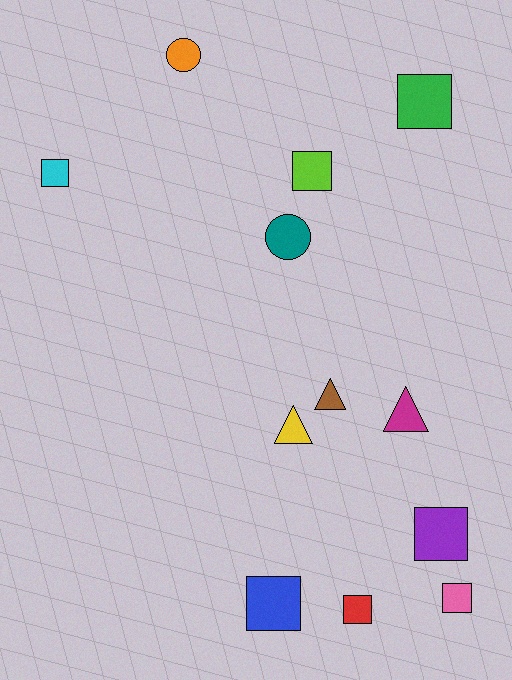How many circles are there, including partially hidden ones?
There are 2 circles.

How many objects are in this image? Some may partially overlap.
There are 12 objects.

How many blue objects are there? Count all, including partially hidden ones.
There is 1 blue object.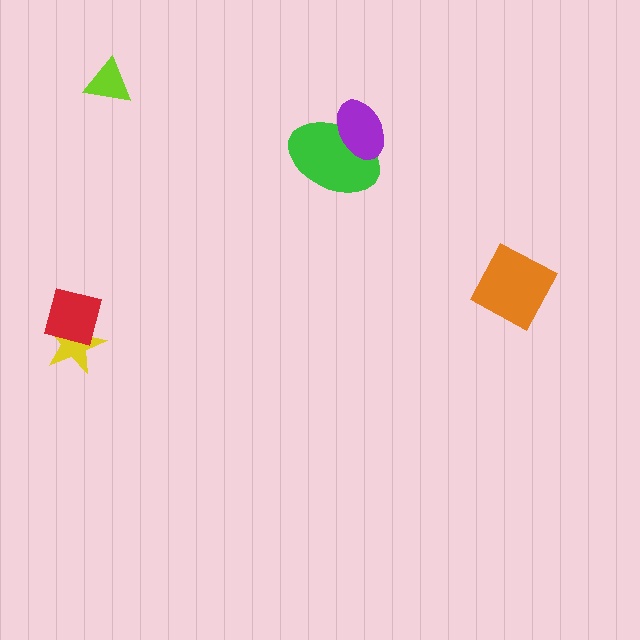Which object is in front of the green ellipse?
The purple ellipse is in front of the green ellipse.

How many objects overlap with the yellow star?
1 object overlaps with the yellow star.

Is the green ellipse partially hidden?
Yes, it is partially covered by another shape.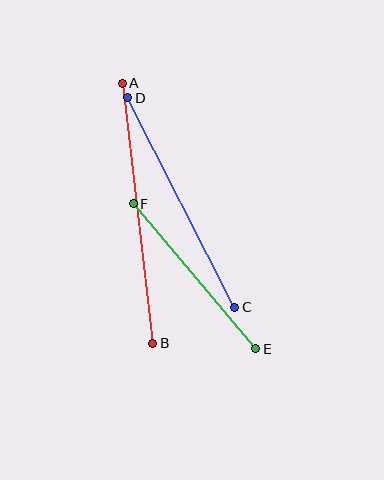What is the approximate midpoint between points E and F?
The midpoint is at approximately (194, 276) pixels.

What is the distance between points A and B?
The distance is approximately 262 pixels.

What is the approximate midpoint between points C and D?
The midpoint is at approximately (181, 203) pixels.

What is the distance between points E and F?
The distance is approximately 190 pixels.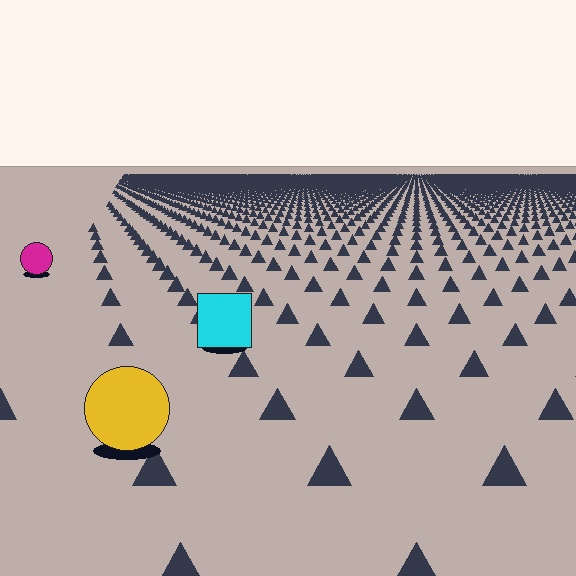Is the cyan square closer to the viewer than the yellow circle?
No. The yellow circle is closer — you can tell from the texture gradient: the ground texture is coarser near it.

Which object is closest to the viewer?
The yellow circle is closest. The texture marks near it are larger and more spread out.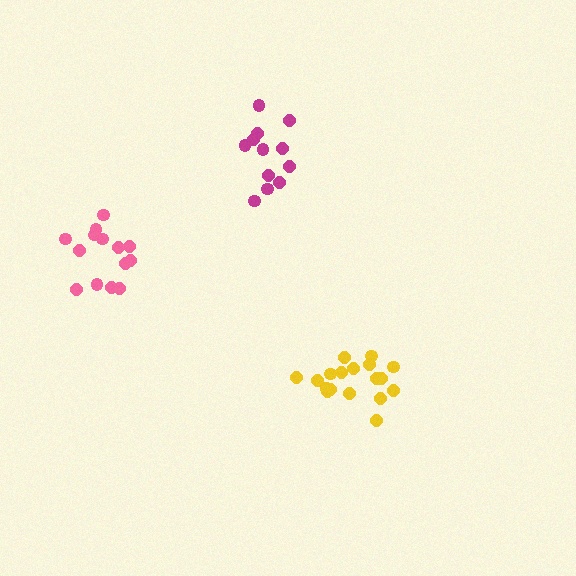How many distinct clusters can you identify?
There are 3 distinct clusters.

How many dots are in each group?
Group 1: 14 dots, Group 2: 18 dots, Group 3: 12 dots (44 total).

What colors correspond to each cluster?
The clusters are colored: pink, yellow, magenta.